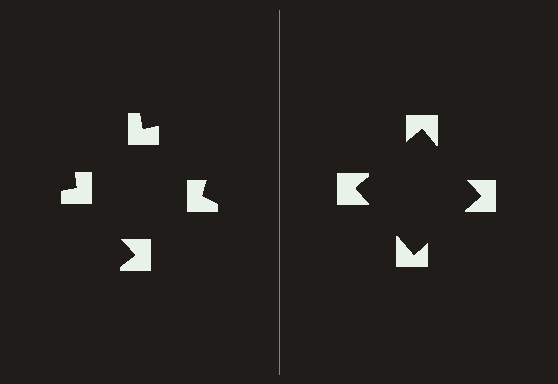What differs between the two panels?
The notched squares are positioned identically on both sides; only the wedge orientations differ. On the right they align to a square; on the left they are misaligned.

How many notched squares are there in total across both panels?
8 — 4 on each side.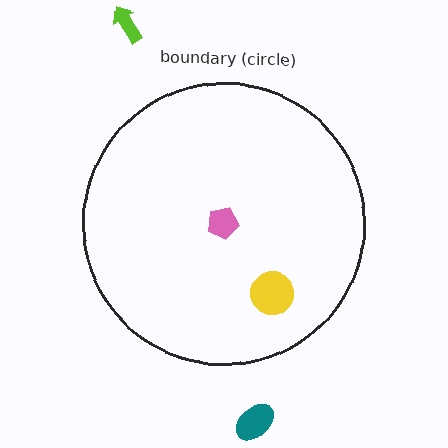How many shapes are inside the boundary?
2 inside, 2 outside.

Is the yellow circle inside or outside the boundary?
Inside.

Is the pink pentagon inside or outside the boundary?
Inside.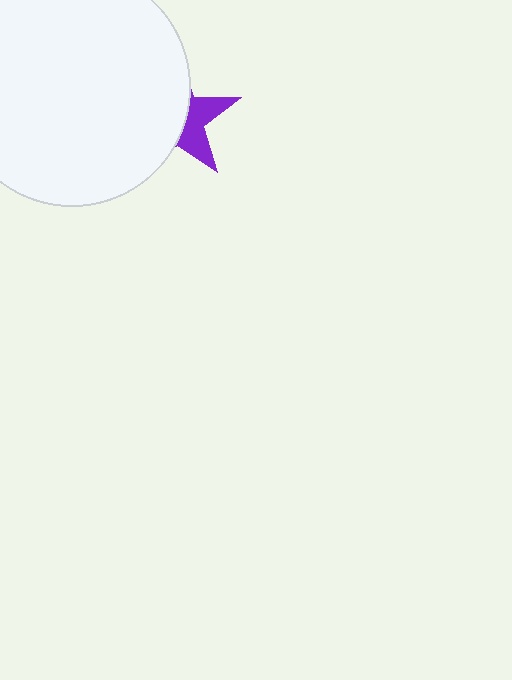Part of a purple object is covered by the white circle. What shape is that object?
It is a star.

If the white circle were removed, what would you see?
You would see the complete purple star.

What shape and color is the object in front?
The object in front is a white circle.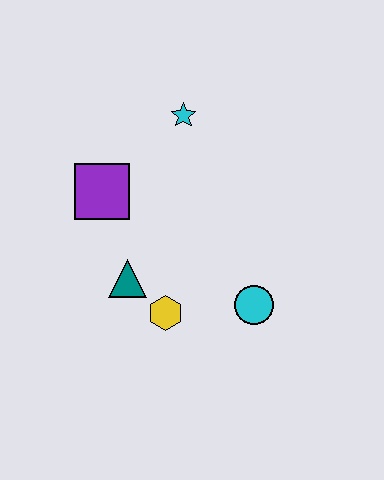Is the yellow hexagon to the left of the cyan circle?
Yes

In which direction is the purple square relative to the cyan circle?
The purple square is to the left of the cyan circle.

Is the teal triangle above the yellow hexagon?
Yes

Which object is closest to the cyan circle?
The yellow hexagon is closest to the cyan circle.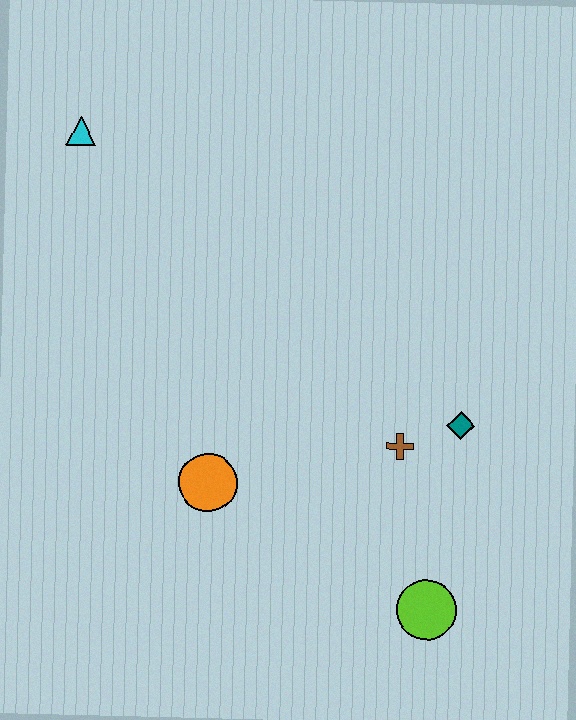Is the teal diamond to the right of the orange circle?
Yes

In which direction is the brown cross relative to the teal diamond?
The brown cross is to the left of the teal diamond.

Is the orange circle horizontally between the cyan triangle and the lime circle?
Yes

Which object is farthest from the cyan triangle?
The lime circle is farthest from the cyan triangle.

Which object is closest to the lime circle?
The brown cross is closest to the lime circle.